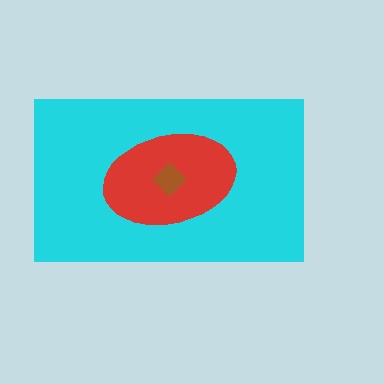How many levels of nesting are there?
3.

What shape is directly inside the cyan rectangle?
The red ellipse.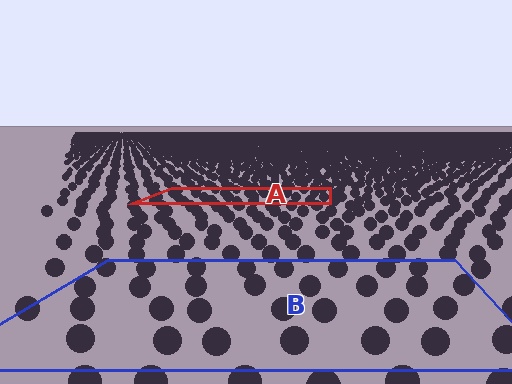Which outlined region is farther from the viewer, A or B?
Region A is farther from the viewer — the texture elements inside it appear smaller and more densely packed.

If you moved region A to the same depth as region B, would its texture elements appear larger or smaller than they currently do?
They would appear larger. At a closer depth, the same texture elements are projected at a bigger on-screen size.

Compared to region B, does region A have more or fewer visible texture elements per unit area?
Region A has more texture elements per unit area — they are packed more densely because it is farther away.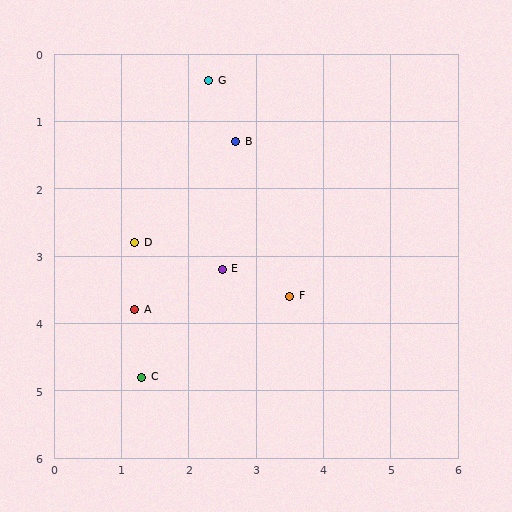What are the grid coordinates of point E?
Point E is at approximately (2.5, 3.2).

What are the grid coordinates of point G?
Point G is at approximately (2.3, 0.4).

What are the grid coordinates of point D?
Point D is at approximately (1.2, 2.8).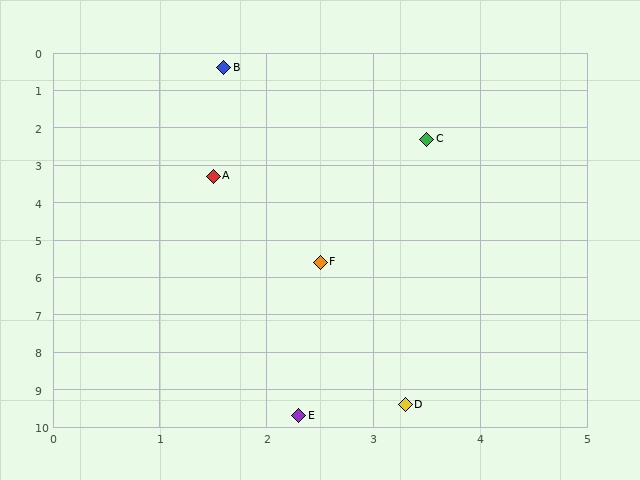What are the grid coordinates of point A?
Point A is at approximately (1.5, 3.3).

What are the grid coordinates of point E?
Point E is at approximately (2.3, 9.7).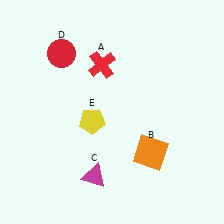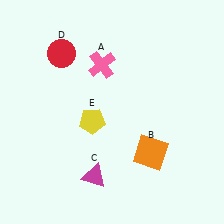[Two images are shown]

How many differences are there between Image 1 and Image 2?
There is 1 difference between the two images.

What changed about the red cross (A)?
In Image 1, A is red. In Image 2, it changed to pink.